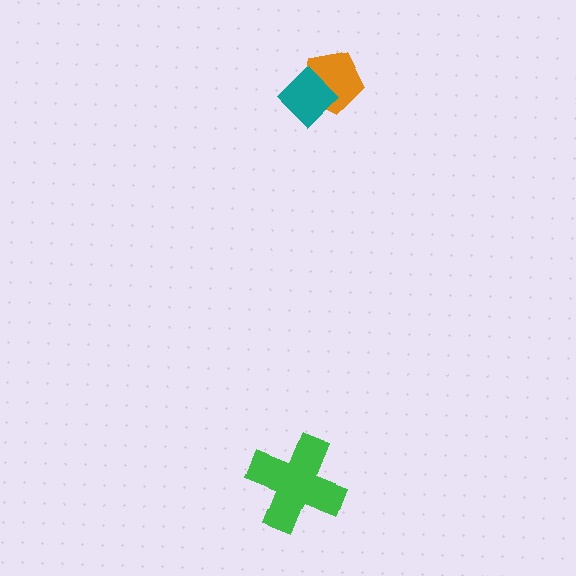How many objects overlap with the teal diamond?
1 object overlaps with the teal diamond.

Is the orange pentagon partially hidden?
Yes, it is partially covered by another shape.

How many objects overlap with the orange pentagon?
1 object overlaps with the orange pentagon.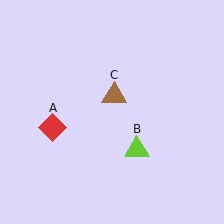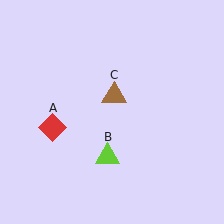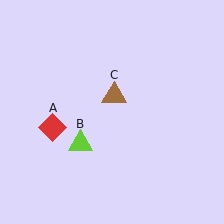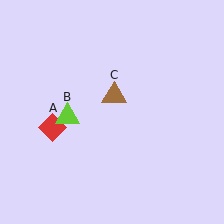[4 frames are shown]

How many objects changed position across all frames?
1 object changed position: lime triangle (object B).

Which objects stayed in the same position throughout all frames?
Red diamond (object A) and brown triangle (object C) remained stationary.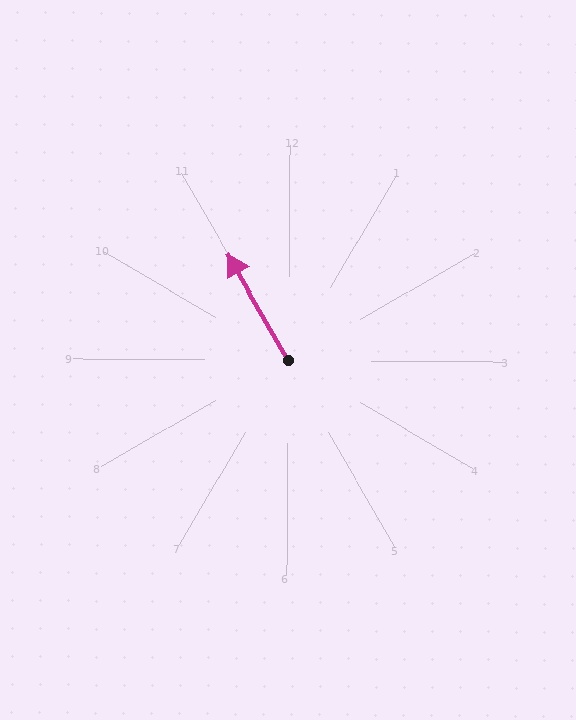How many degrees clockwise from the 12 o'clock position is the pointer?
Approximately 330 degrees.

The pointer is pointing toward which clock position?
Roughly 11 o'clock.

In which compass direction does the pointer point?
Northwest.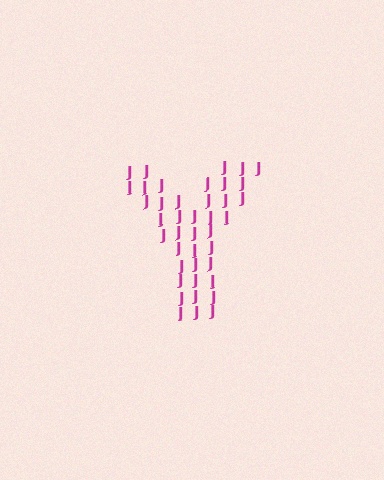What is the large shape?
The large shape is the letter Y.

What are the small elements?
The small elements are letter J's.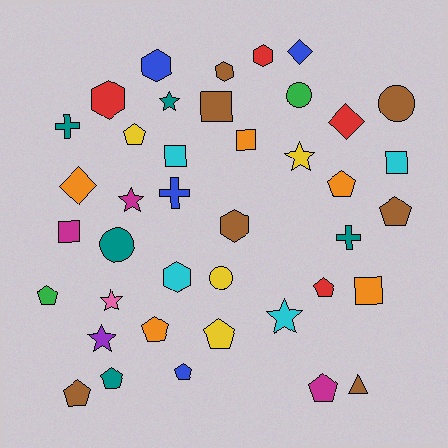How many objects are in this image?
There are 40 objects.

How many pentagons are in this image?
There are 11 pentagons.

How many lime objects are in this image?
There are no lime objects.